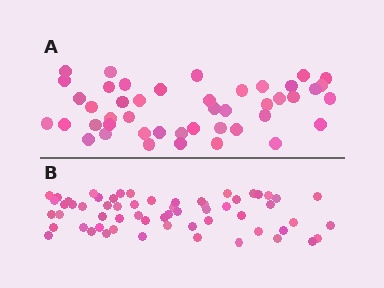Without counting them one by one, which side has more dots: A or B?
Region B (the bottom region) has more dots.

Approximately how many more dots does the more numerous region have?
Region B has approximately 15 more dots than region A.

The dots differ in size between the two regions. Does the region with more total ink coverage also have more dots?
No. Region A has more total ink coverage because its dots are larger, but region B actually contains more individual dots. Total area can be misleading — the number of items is what matters here.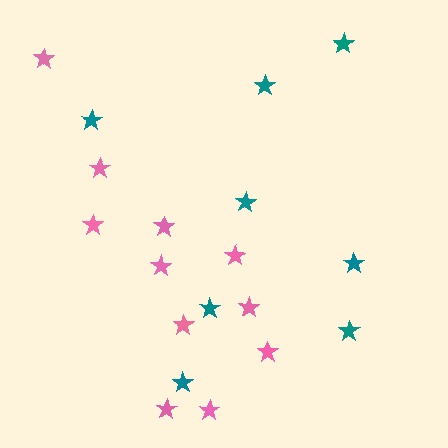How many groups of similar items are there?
There are 2 groups: one group of teal stars (8) and one group of pink stars (11).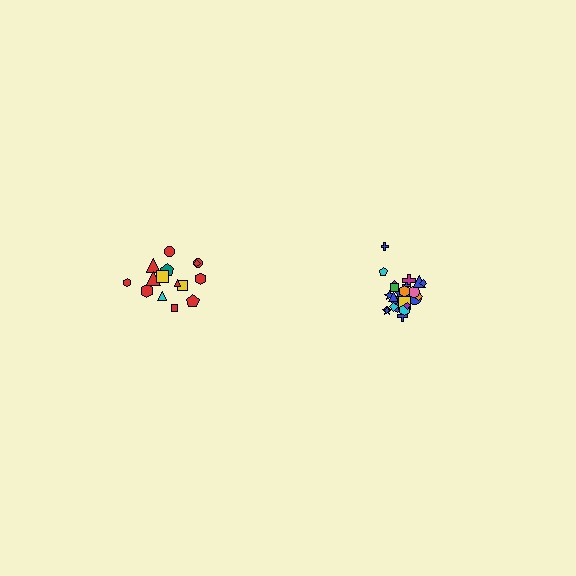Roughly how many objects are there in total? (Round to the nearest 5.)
Roughly 40 objects in total.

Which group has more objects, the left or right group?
The right group.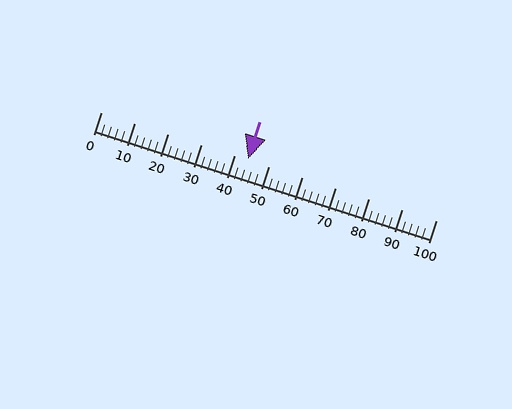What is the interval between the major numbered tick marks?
The major tick marks are spaced 10 units apart.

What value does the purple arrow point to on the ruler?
The purple arrow points to approximately 44.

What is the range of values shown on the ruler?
The ruler shows values from 0 to 100.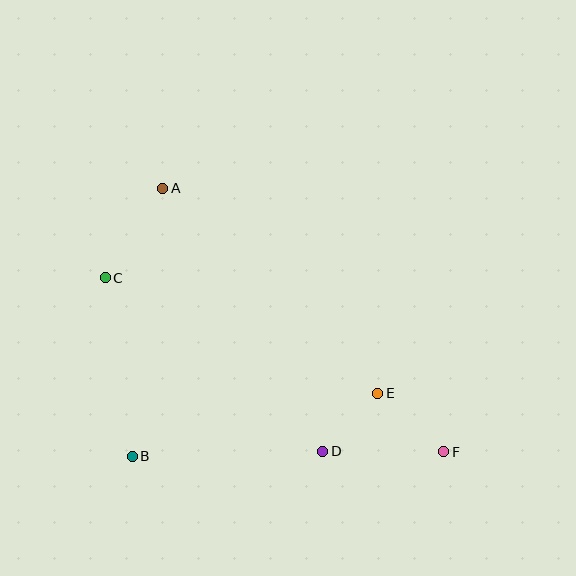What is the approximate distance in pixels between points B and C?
The distance between B and C is approximately 180 pixels.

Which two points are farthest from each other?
Points A and F are farthest from each other.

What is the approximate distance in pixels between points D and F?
The distance between D and F is approximately 121 pixels.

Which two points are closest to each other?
Points D and E are closest to each other.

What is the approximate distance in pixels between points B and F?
The distance between B and F is approximately 311 pixels.